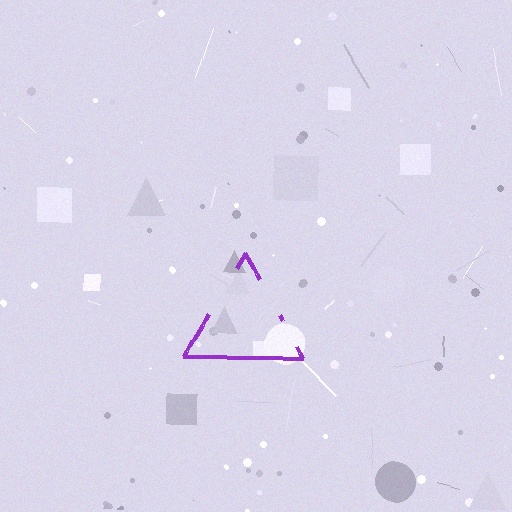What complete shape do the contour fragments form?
The contour fragments form a triangle.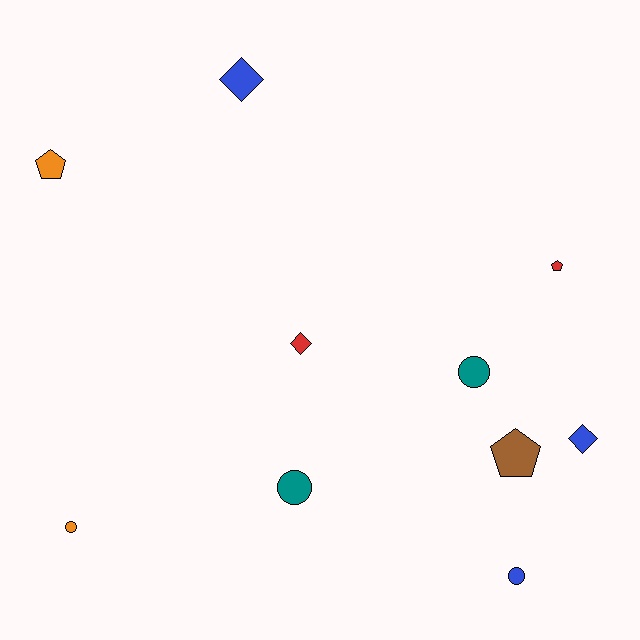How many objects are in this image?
There are 10 objects.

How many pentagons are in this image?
There are 3 pentagons.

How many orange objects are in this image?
There are 2 orange objects.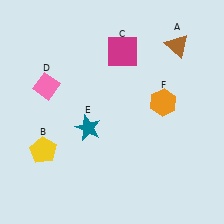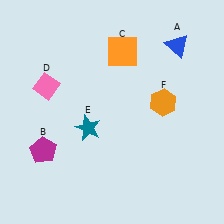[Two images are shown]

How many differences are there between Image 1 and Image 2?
There are 3 differences between the two images.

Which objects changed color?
A changed from brown to blue. B changed from yellow to magenta. C changed from magenta to orange.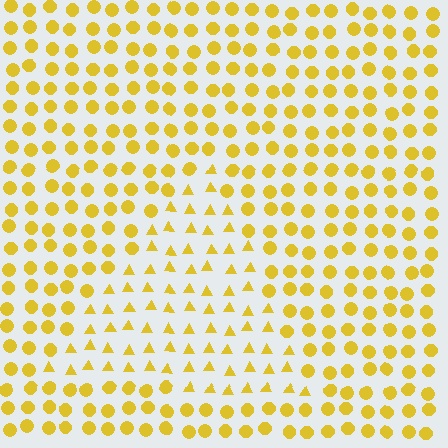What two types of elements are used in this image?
The image uses triangles inside the triangle region and circles outside it.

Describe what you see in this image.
The image is filled with small yellow elements arranged in a uniform grid. A triangle-shaped region contains triangles, while the surrounding area contains circles. The boundary is defined purely by the change in element shape.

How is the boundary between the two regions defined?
The boundary is defined by a change in element shape: triangles inside vs. circles outside. All elements share the same color and spacing.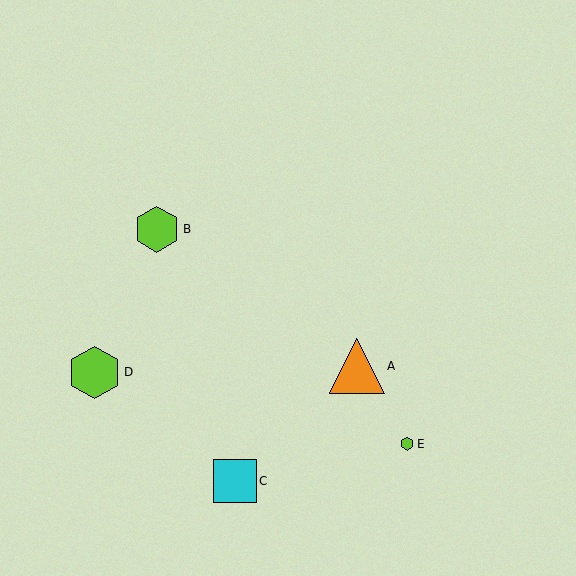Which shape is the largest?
The orange triangle (labeled A) is the largest.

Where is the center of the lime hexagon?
The center of the lime hexagon is at (407, 444).